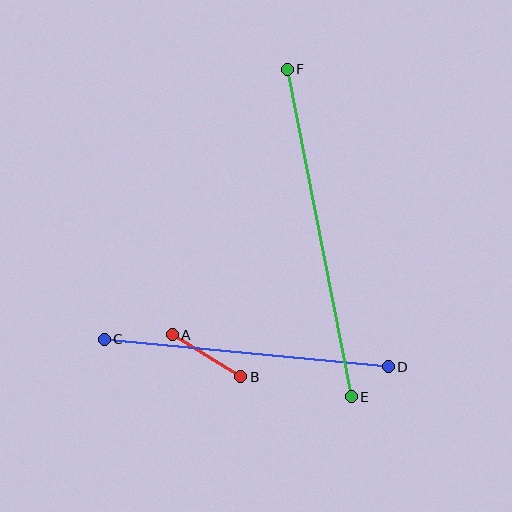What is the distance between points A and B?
The distance is approximately 80 pixels.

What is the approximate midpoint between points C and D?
The midpoint is at approximately (246, 353) pixels.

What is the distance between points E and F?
The distance is approximately 334 pixels.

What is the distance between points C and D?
The distance is approximately 285 pixels.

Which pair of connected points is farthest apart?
Points E and F are farthest apart.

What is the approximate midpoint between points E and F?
The midpoint is at approximately (319, 233) pixels.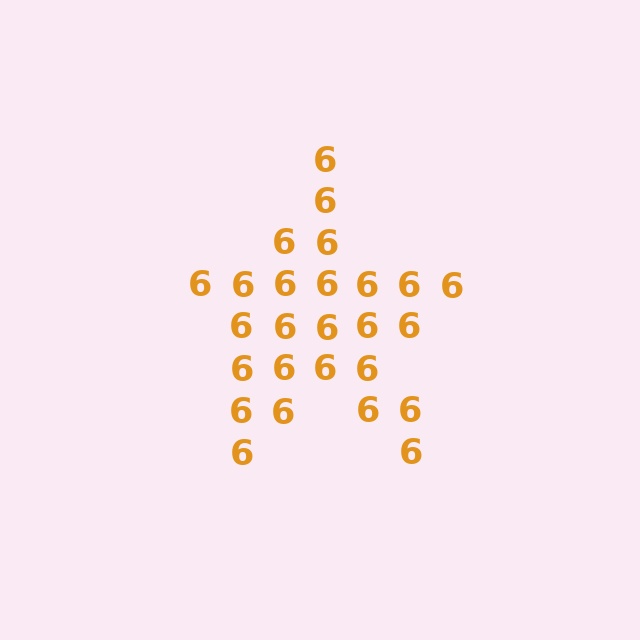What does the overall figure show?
The overall figure shows a star.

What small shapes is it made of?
It is made of small digit 6's.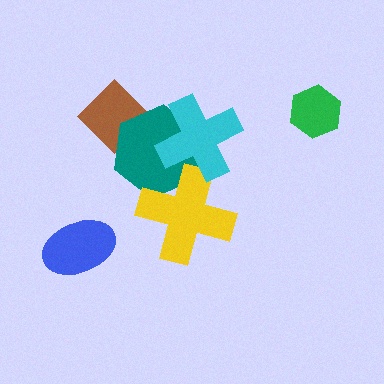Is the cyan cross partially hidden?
No, no other shape covers it.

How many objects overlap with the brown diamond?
1 object overlaps with the brown diamond.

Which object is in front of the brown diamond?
The teal hexagon is in front of the brown diamond.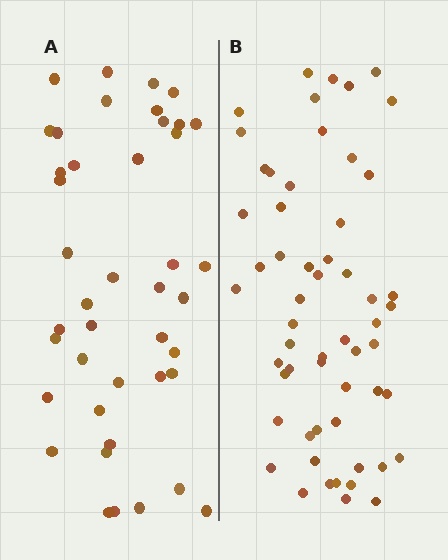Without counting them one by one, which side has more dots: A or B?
Region B (the right region) has more dots.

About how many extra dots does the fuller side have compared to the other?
Region B has approximately 15 more dots than region A.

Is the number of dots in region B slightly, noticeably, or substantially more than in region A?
Region B has noticeably more, but not dramatically so. The ratio is roughly 1.4 to 1.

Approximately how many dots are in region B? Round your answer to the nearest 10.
About 60 dots. (The exact count is 57, which rounds to 60.)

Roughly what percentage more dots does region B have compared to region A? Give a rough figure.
About 35% more.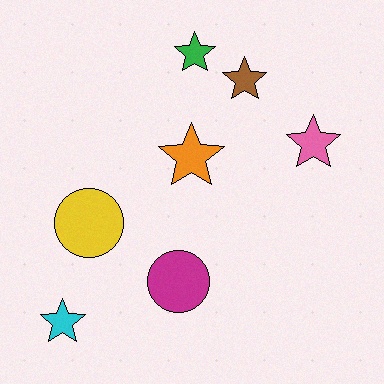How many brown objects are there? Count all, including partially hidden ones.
There is 1 brown object.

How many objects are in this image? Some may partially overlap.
There are 7 objects.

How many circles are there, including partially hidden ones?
There are 2 circles.